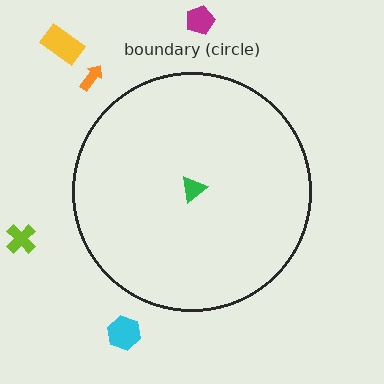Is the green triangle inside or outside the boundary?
Inside.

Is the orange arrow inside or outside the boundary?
Outside.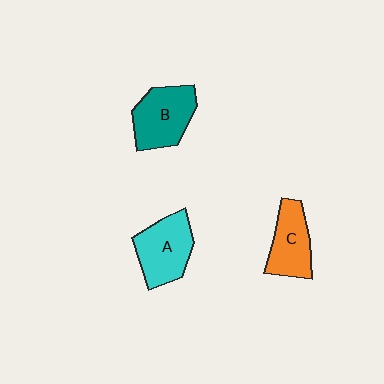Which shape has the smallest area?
Shape C (orange).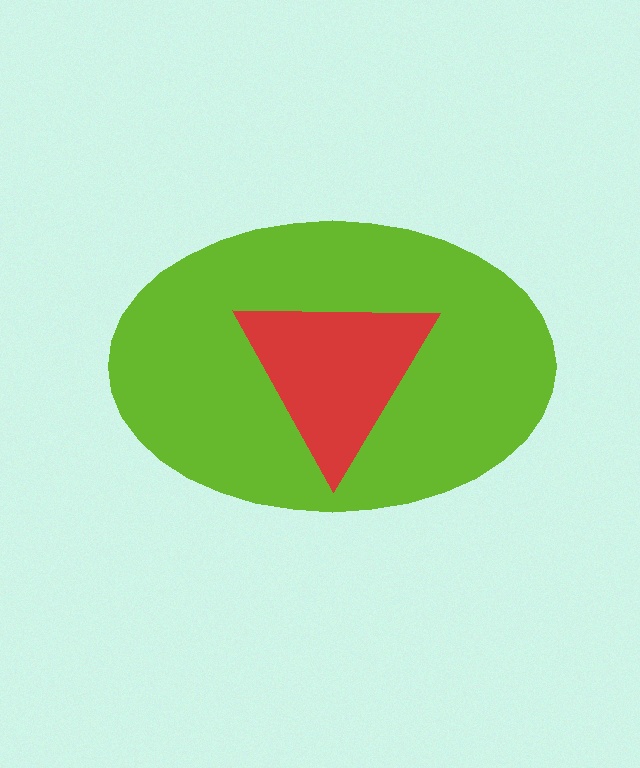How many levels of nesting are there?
2.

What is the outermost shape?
The lime ellipse.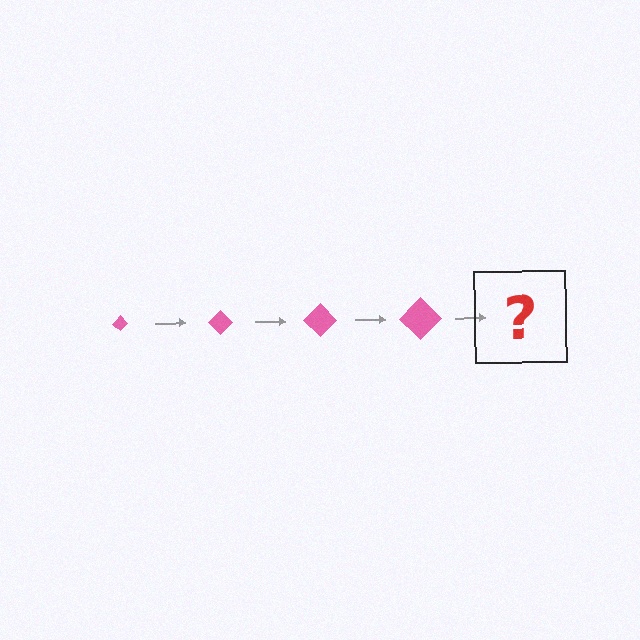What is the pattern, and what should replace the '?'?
The pattern is that the diamond gets progressively larger each step. The '?' should be a pink diamond, larger than the previous one.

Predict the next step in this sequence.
The next step is a pink diamond, larger than the previous one.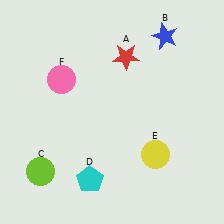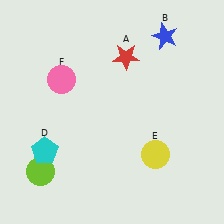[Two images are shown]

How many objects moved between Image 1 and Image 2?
1 object moved between the two images.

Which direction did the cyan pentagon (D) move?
The cyan pentagon (D) moved left.